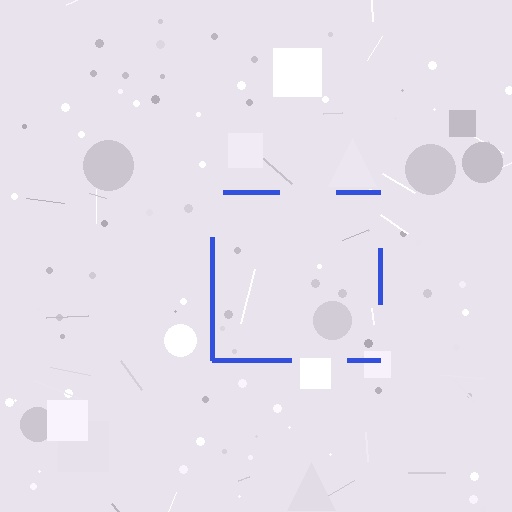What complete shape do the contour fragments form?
The contour fragments form a square.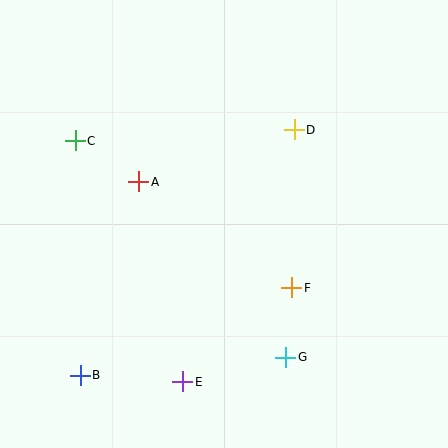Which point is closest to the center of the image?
Point F at (292, 288) is closest to the center.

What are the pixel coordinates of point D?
Point D is at (294, 130).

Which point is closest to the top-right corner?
Point D is closest to the top-right corner.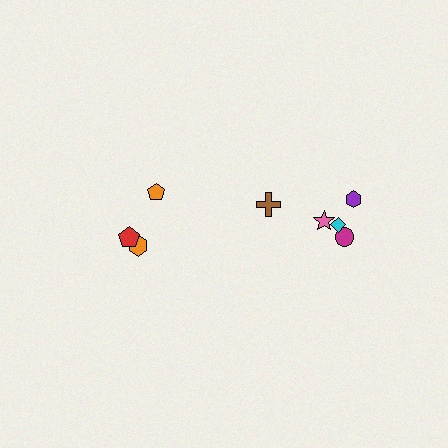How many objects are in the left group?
There are 3 objects.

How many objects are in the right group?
There are 5 objects.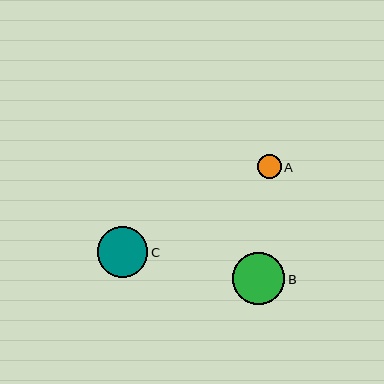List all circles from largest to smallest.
From largest to smallest: B, C, A.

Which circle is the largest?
Circle B is the largest with a size of approximately 52 pixels.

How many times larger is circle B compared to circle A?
Circle B is approximately 2.2 times the size of circle A.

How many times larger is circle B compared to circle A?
Circle B is approximately 2.2 times the size of circle A.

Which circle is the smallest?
Circle A is the smallest with a size of approximately 24 pixels.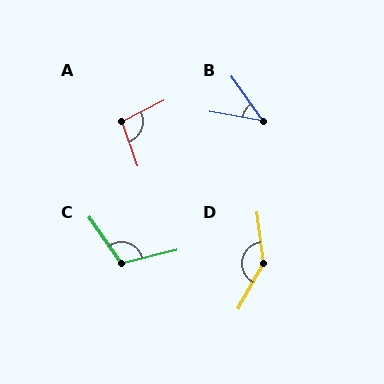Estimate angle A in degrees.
Approximately 99 degrees.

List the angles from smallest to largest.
B (45°), A (99°), C (111°), D (144°).